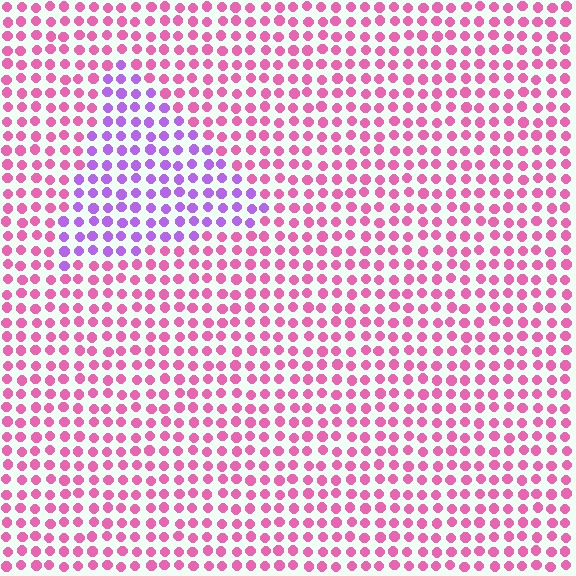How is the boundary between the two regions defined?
The boundary is defined purely by a slight shift in hue (about 49 degrees). Spacing, size, and orientation are identical on both sides.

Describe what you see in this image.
The image is filled with small pink elements in a uniform arrangement. A triangle-shaped region is visible where the elements are tinted to a slightly different hue, forming a subtle color boundary.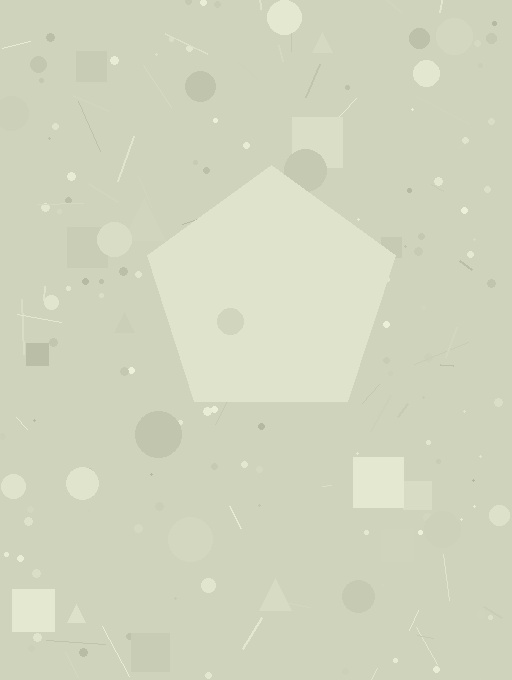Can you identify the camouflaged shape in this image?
The camouflaged shape is a pentagon.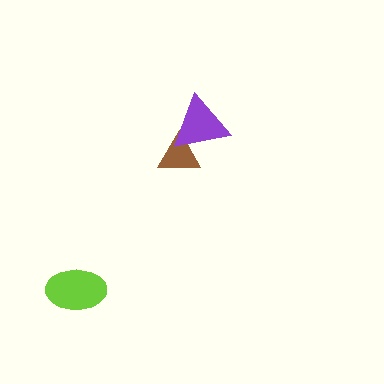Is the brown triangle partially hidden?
Yes, it is partially covered by another shape.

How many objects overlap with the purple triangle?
1 object overlaps with the purple triangle.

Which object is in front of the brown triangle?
The purple triangle is in front of the brown triangle.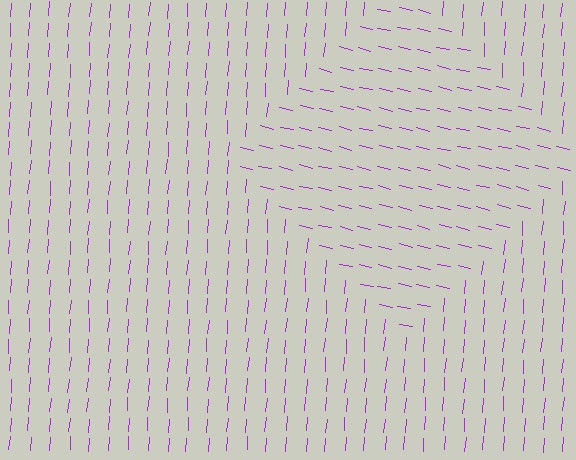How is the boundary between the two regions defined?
The boundary is defined purely by a change in line orientation (approximately 82 degrees difference). All lines are the same color and thickness.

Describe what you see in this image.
The image is filled with small purple line segments. A diamond region in the image has lines oriented differently from the surrounding lines, creating a visible texture boundary.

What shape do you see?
I see a diamond.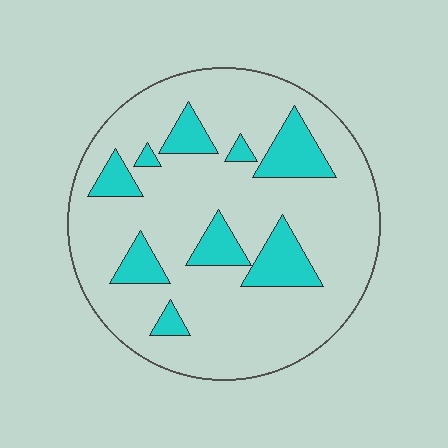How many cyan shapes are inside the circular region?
9.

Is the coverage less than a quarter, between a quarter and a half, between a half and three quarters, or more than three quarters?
Less than a quarter.